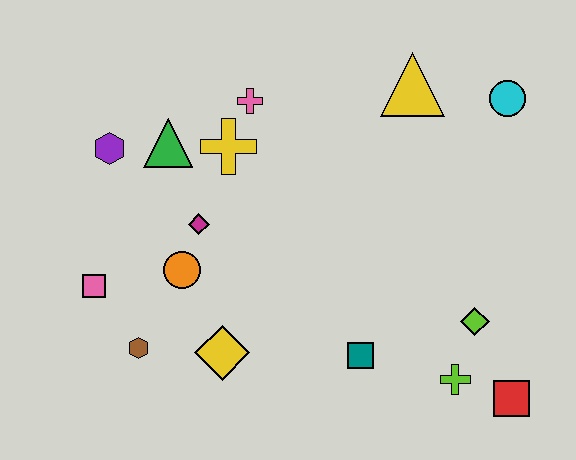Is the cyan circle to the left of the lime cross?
No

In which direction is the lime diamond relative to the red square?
The lime diamond is above the red square.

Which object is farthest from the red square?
The purple hexagon is farthest from the red square.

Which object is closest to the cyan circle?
The yellow triangle is closest to the cyan circle.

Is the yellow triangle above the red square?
Yes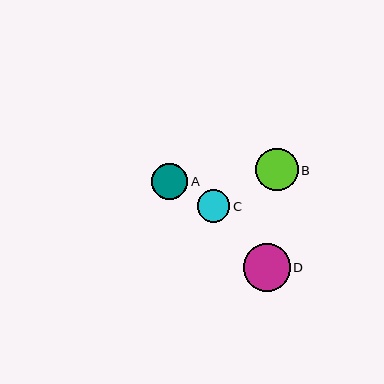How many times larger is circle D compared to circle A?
Circle D is approximately 1.3 times the size of circle A.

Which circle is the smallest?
Circle C is the smallest with a size of approximately 32 pixels.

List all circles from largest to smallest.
From largest to smallest: D, B, A, C.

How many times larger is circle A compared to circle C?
Circle A is approximately 1.1 times the size of circle C.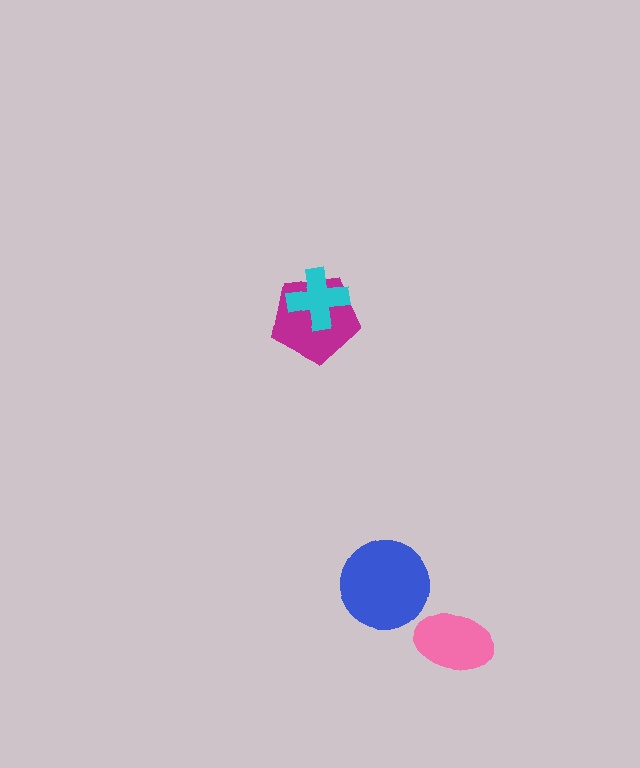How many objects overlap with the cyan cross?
1 object overlaps with the cyan cross.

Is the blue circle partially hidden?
No, no other shape covers it.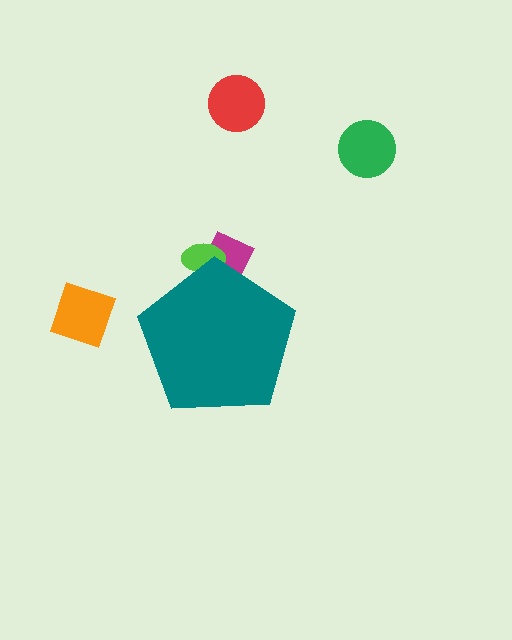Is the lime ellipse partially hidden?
Yes, the lime ellipse is partially hidden behind the teal pentagon.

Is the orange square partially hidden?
No, the orange square is fully visible.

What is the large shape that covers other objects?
A teal pentagon.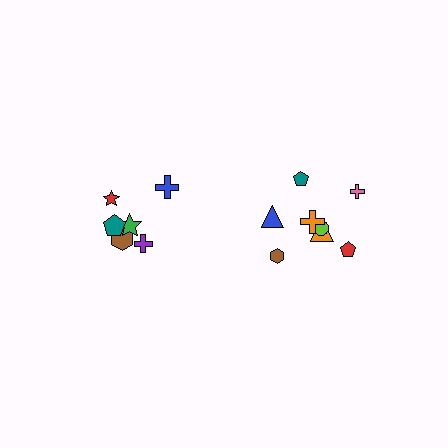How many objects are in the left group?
There are 6 objects.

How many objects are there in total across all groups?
There are 14 objects.